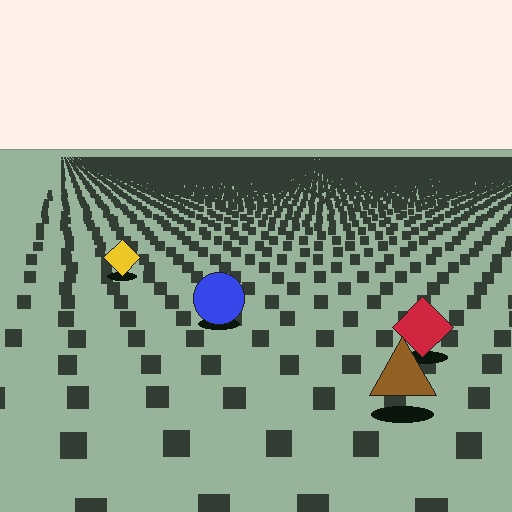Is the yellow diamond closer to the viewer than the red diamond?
No. The red diamond is closer — you can tell from the texture gradient: the ground texture is coarser near it.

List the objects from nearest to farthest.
From nearest to farthest: the brown triangle, the red diamond, the blue circle, the yellow diamond.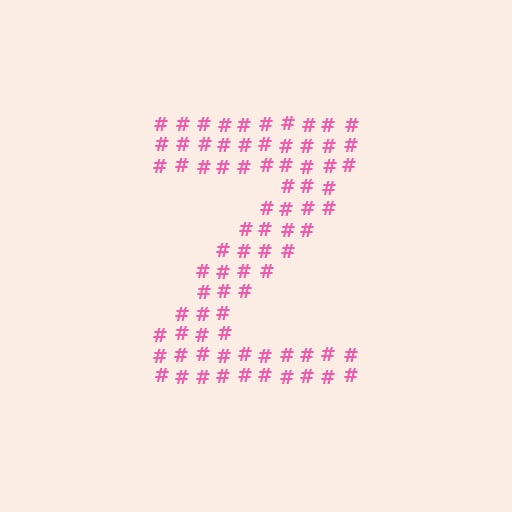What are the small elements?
The small elements are hash symbols.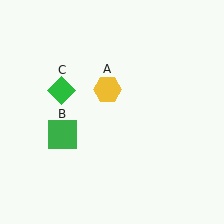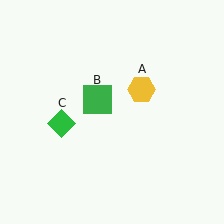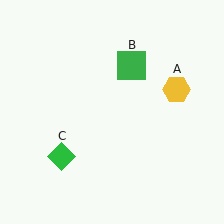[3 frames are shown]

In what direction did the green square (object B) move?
The green square (object B) moved up and to the right.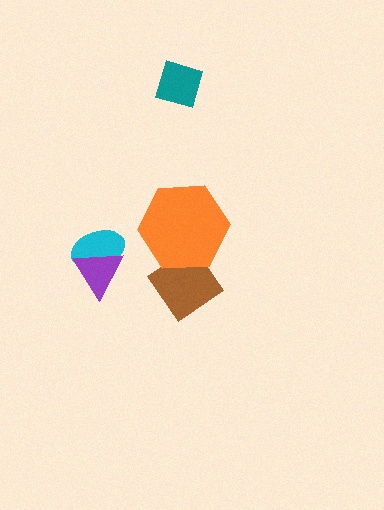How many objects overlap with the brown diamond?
1 object overlaps with the brown diamond.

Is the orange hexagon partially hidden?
No, no other shape covers it.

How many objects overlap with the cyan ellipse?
1 object overlaps with the cyan ellipse.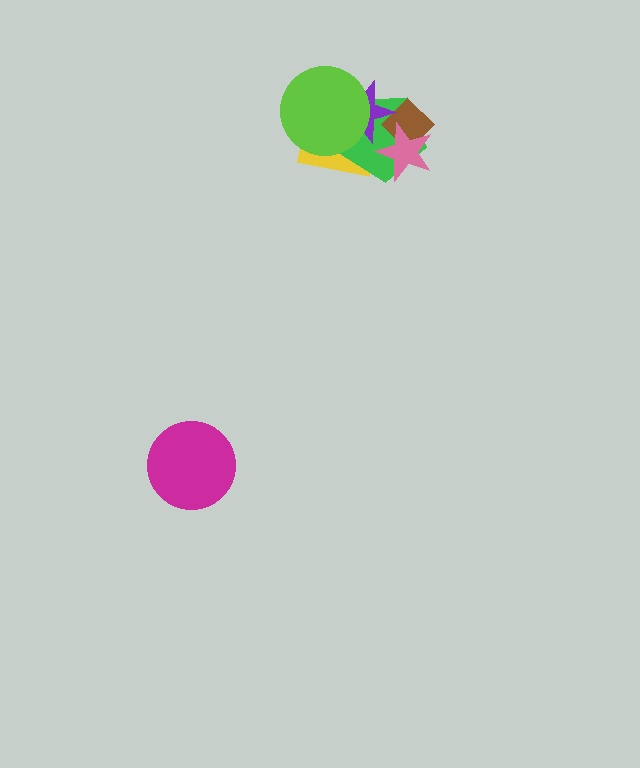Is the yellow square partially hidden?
Yes, it is partially covered by another shape.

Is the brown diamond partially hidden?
Yes, it is partially covered by another shape.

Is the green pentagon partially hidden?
Yes, it is partially covered by another shape.